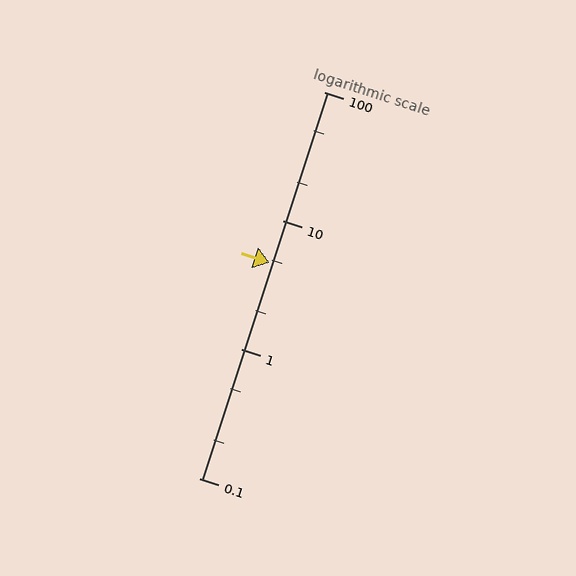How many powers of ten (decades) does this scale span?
The scale spans 3 decades, from 0.1 to 100.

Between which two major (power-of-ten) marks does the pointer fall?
The pointer is between 1 and 10.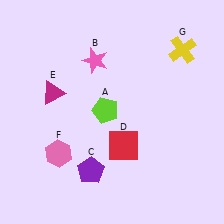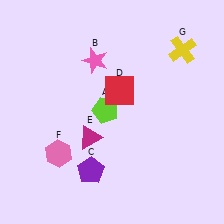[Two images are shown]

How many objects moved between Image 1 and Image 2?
2 objects moved between the two images.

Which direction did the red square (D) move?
The red square (D) moved up.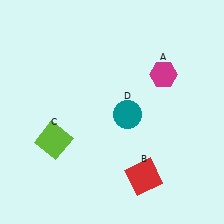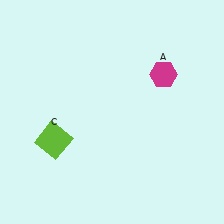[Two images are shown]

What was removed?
The red square (B), the teal circle (D) were removed in Image 2.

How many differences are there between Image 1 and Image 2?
There are 2 differences between the two images.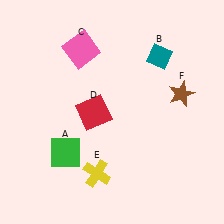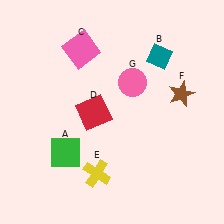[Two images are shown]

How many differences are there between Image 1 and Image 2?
There is 1 difference between the two images.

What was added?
A pink circle (G) was added in Image 2.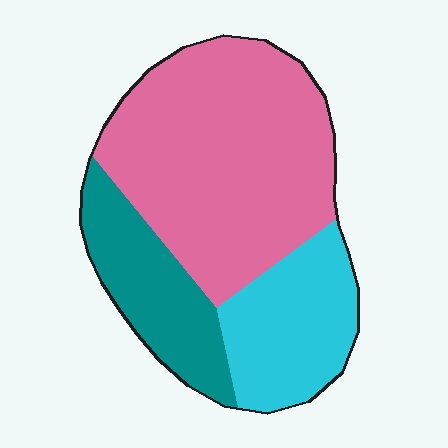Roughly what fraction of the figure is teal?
Teal takes up less than a quarter of the figure.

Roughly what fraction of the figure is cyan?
Cyan takes up less than a quarter of the figure.